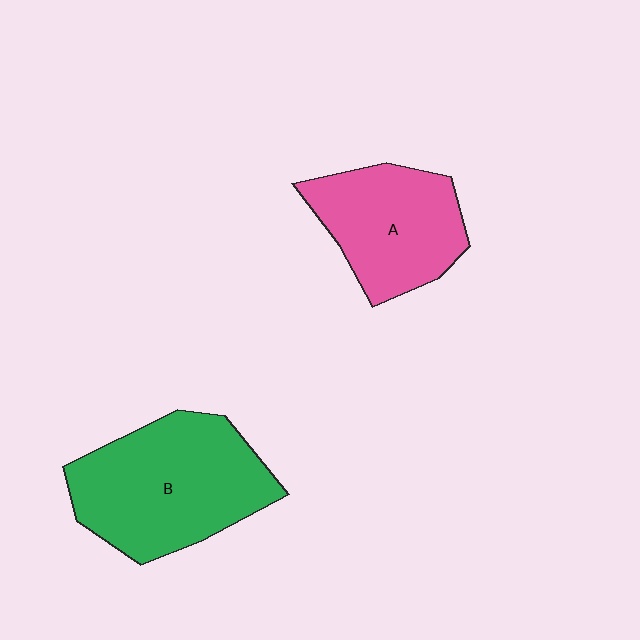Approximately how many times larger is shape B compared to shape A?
Approximately 1.4 times.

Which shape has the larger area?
Shape B (green).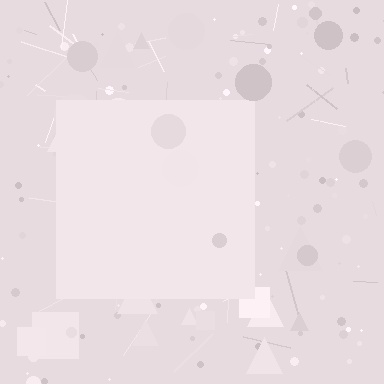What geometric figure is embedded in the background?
A square is embedded in the background.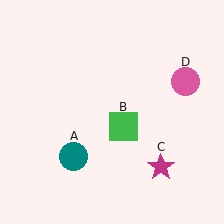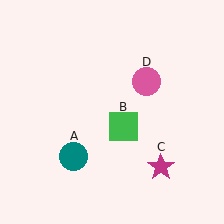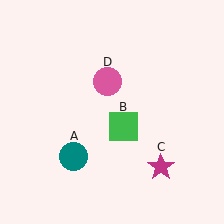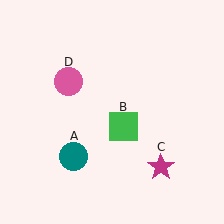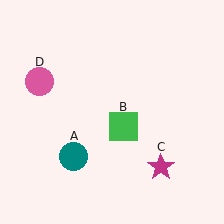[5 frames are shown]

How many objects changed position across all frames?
1 object changed position: pink circle (object D).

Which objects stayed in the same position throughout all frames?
Teal circle (object A) and green square (object B) and magenta star (object C) remained stationary.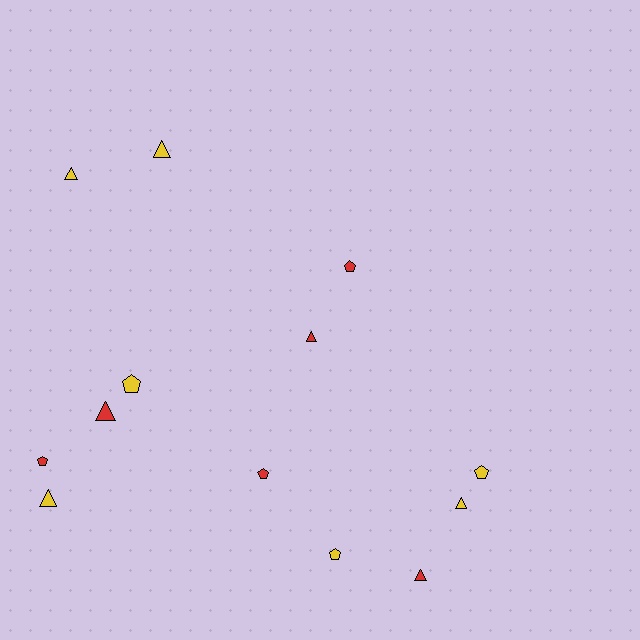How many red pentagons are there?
There are 3 red pentagons.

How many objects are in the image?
There are 13 objects.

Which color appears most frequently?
Yellow, with 7 objects.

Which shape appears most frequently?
Triangle, with 7 objects.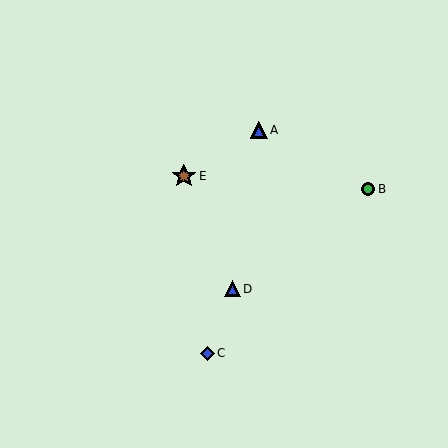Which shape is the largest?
The brown star (labeled E) is the largest.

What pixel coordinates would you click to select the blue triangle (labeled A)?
Click at (259, 130) to select the blue triangle A.